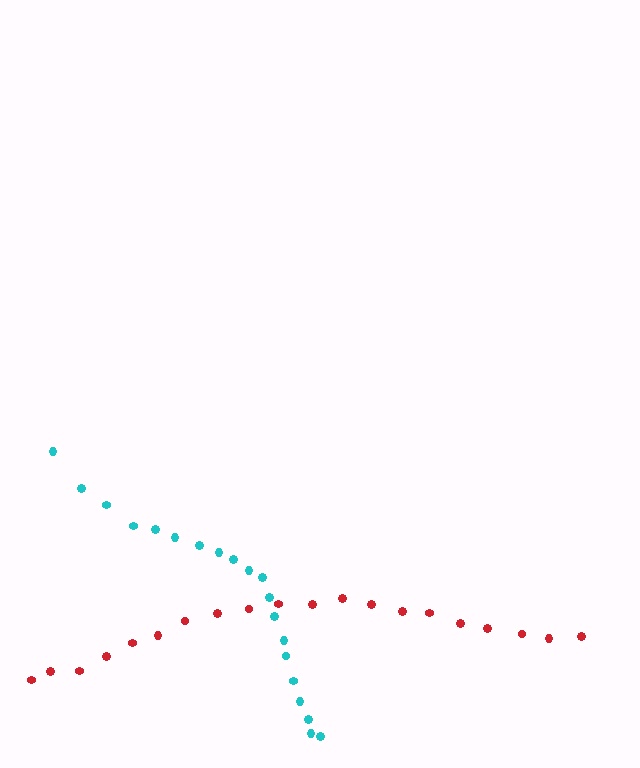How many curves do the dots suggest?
There are 2 distinct paths.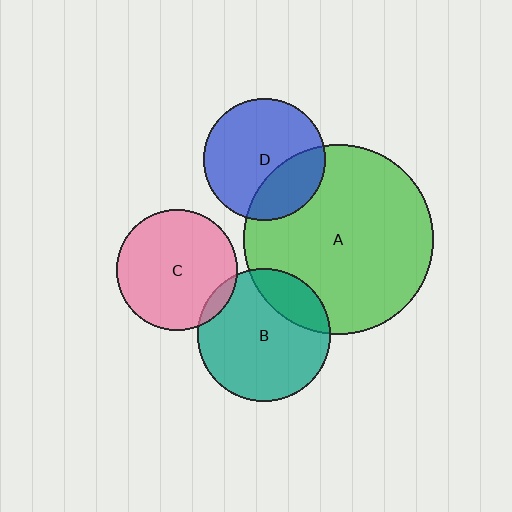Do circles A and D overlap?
Yes.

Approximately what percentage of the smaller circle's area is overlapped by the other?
Approximately 30%.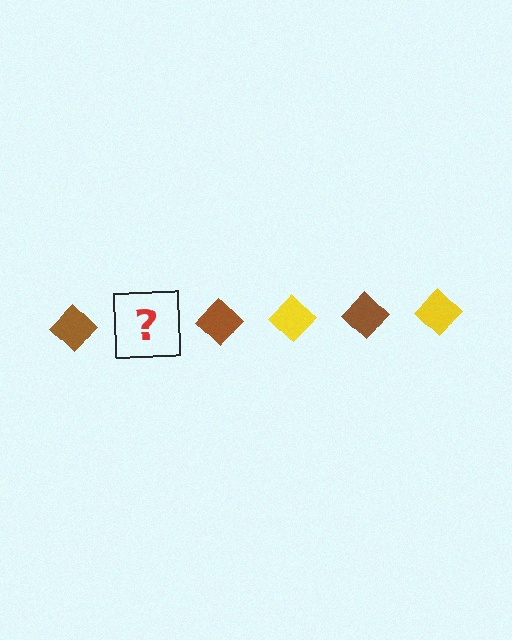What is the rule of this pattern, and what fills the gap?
The rule is that the pattern cycles through brown, yellow diamonds. The gap should be filled with a yellow diamond.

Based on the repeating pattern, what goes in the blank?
The blank should be a yellow diamond.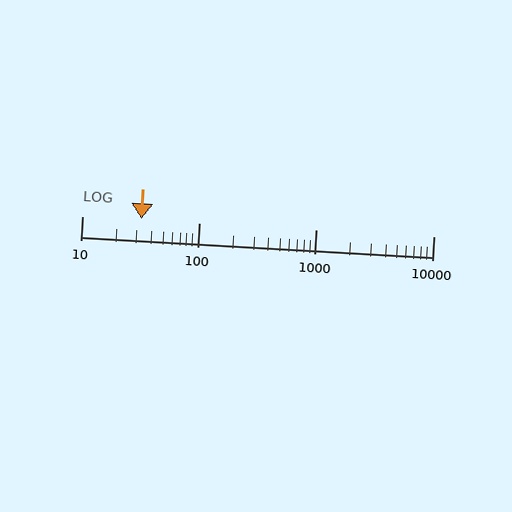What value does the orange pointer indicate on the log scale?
The pointer indicates approximately 32.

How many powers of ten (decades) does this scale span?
The scale spans 3 decades, from 10 to 10000.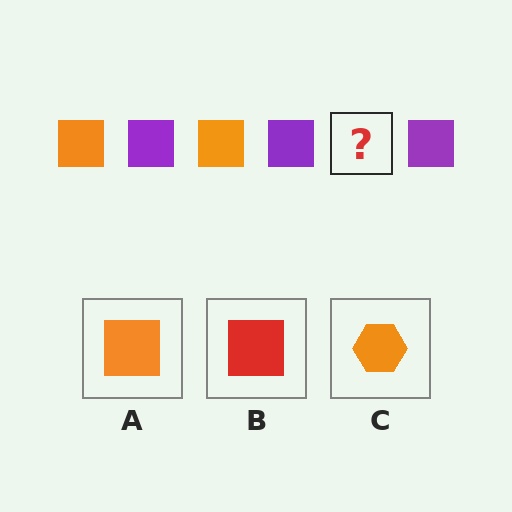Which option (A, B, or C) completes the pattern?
A.